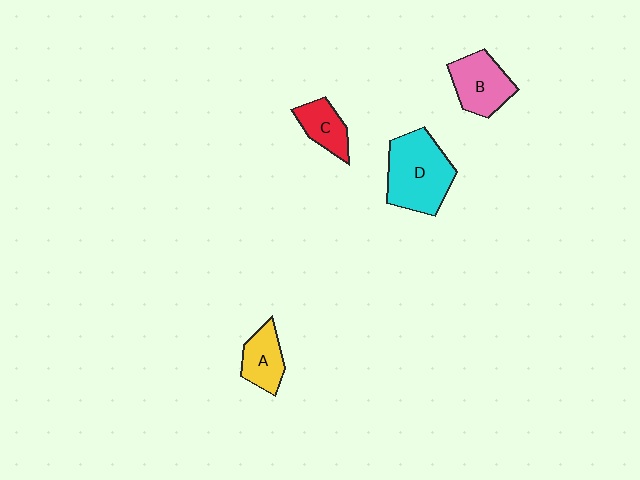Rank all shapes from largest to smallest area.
From largest to smallest: D (cyan), B (pink), A (yellow), C (red).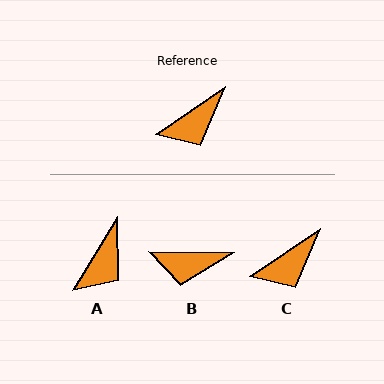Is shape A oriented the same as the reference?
No, it is off by about 24 degrees.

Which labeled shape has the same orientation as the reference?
C.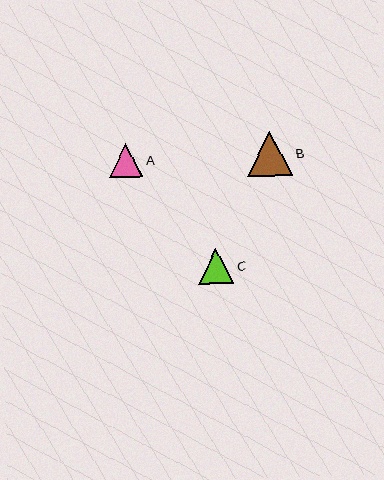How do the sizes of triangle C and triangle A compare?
Triangle C and triangle A are approximately the same size.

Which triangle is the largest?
Triangle B is the largest with a size of approximately 45 pixels.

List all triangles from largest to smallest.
From largest to smallest: B, C, A.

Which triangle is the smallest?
Triangle A is the smallest with a size of approximately 33 pixels.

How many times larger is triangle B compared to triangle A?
Triangle B is approximately 1.3 times the size of triangle A.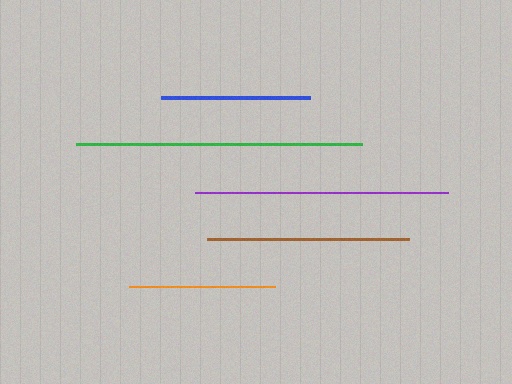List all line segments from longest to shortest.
From longest to shortest: green, purple, brown, blue, orange.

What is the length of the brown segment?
The brown segment is approximately 201 pixels long.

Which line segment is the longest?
The green line is the longest at approximately 286 pixels.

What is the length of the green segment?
The green segment is approximately 286 pixels long.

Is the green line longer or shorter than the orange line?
The green line is longer than the orange line.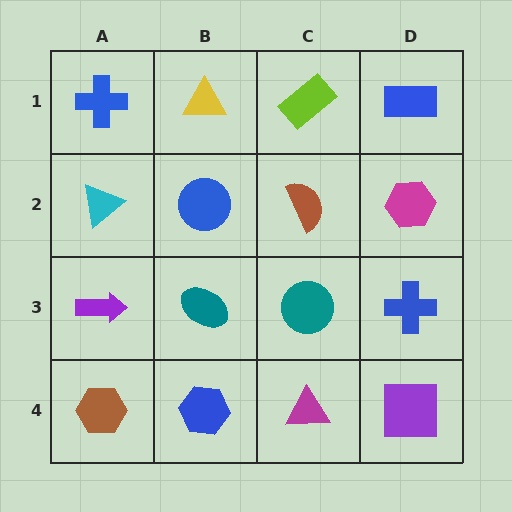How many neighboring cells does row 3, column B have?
4.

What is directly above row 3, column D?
A magenta hexagon.